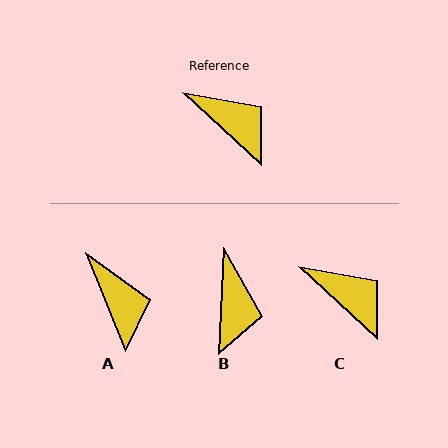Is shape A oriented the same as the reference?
No, it is off by about 26 degrees.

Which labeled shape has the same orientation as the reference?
C.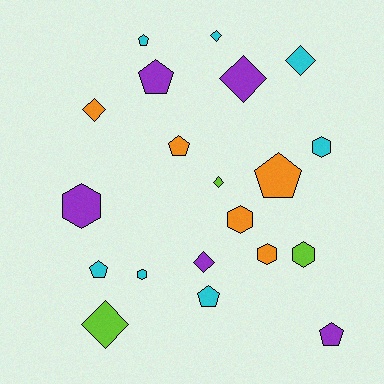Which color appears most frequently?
Cyan, with 7 objects.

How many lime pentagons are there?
There are no lime pentagons.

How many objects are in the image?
There are 20 objects.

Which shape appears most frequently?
Pentagon, with 7 objects.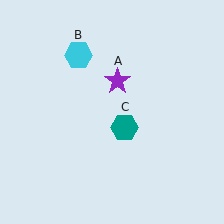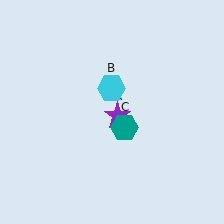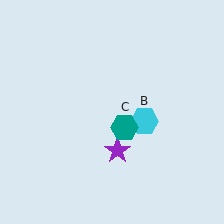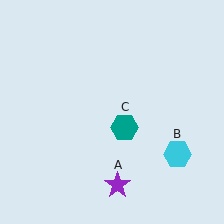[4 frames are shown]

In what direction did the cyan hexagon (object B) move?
The cyan hexagon (object B) moved down and to the right.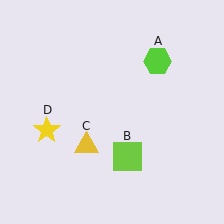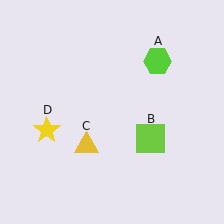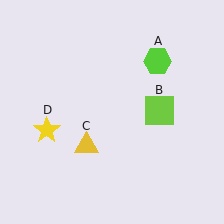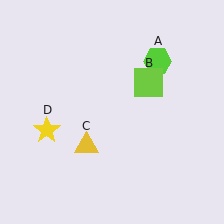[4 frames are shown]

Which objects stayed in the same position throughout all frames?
Lime hexagon (object A) and yellow triangle (object C) and yellow star (object D) remained stationary.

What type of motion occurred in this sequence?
The lime square (object B) rotated counterclockwise around the center of the scene.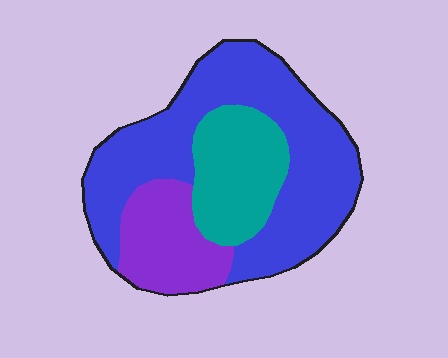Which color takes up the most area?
Blue, at roughly 60%.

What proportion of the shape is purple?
Purple takes up about one fifth (1/5) of the shape.